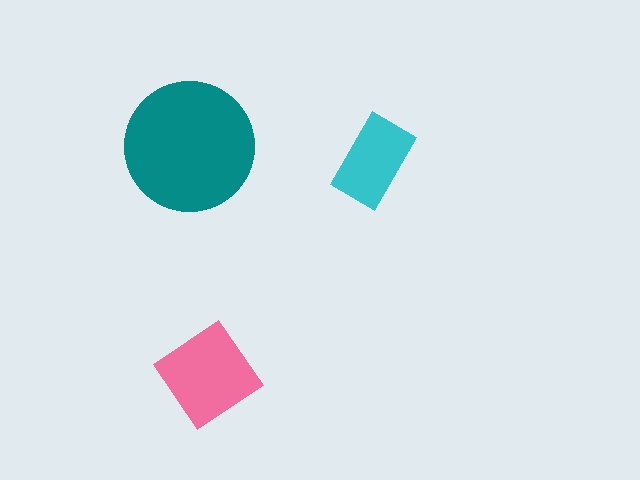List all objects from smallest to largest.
The cyan rectangle, the pink diamond, the teal circle.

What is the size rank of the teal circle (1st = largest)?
1st.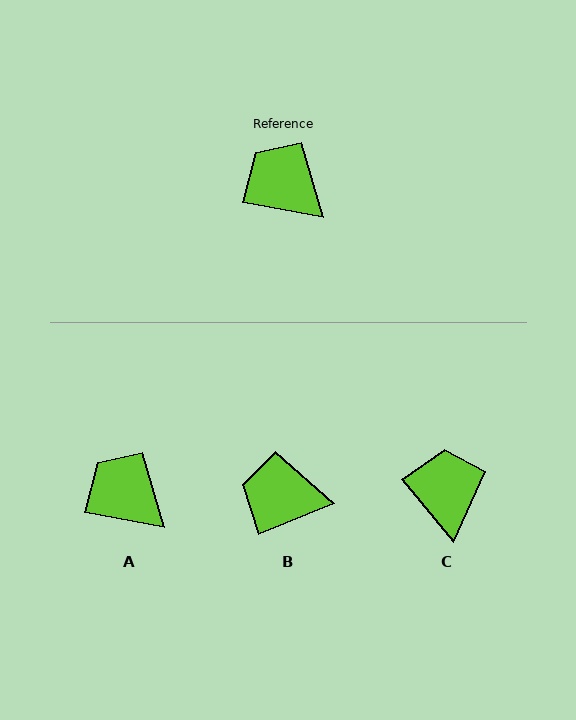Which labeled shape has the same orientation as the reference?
A.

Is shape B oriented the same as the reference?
No, it is off by about 33 degrees.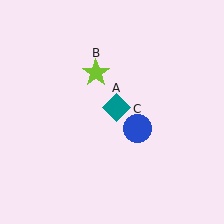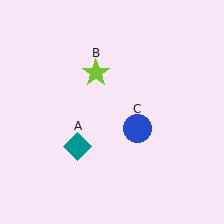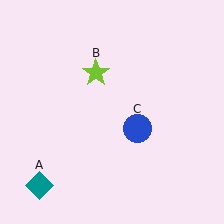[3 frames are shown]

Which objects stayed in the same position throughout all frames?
Lime star (object B) and blue circle (object C) remained stationary.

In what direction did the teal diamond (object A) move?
The teal diamond (object A) moved down and to the left.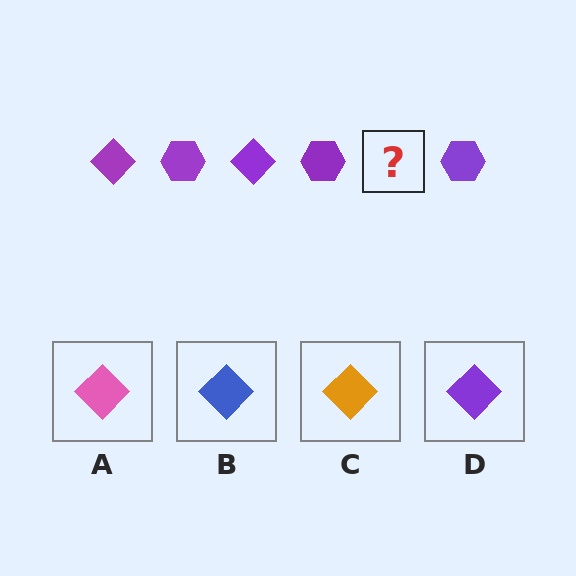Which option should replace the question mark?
Option D.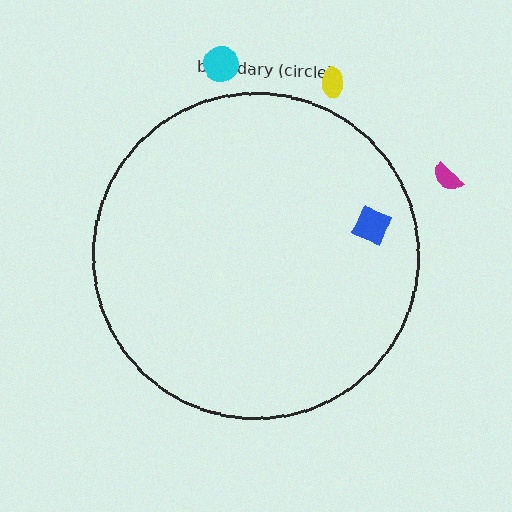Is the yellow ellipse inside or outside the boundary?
Outside.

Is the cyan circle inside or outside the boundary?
Outside.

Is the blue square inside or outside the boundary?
Inside.